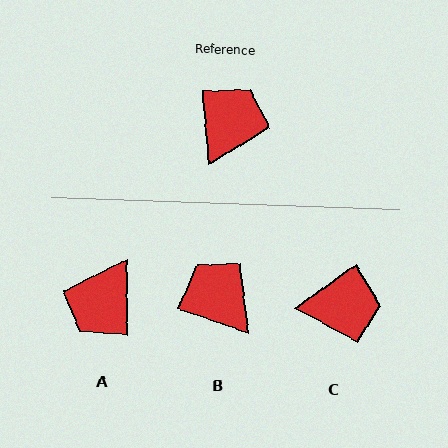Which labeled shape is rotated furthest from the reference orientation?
A, about 175 degrees away.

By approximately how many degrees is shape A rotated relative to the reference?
Approximately 175 degrees counter-clockwise.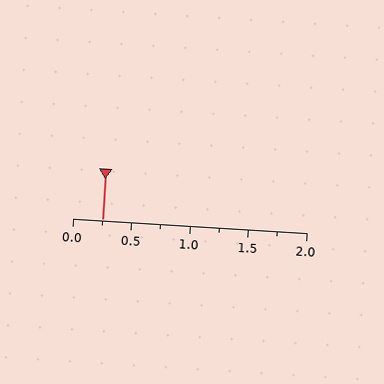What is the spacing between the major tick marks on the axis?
The major ticks are spaced 0.5 apart.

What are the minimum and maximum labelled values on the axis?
The axis runs from 0.0 to 2.0.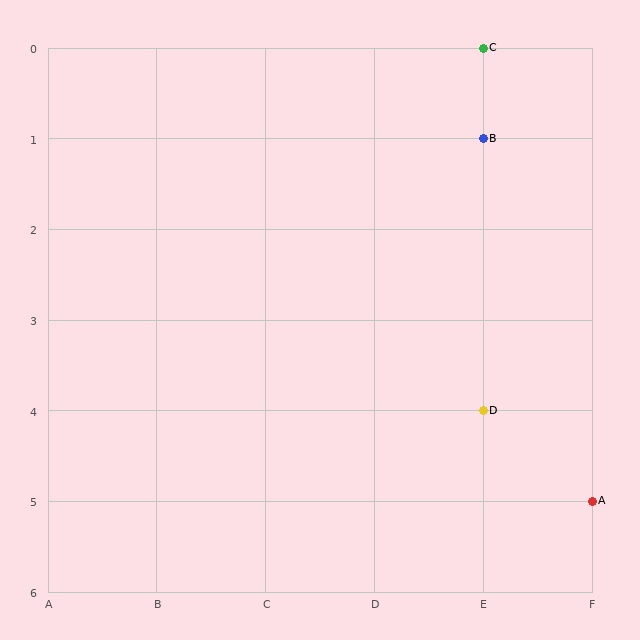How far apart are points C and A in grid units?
Points C and A are 1 column and 5 rows apart (about 5.1 grid units diagonally).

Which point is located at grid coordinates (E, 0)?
Point C is at (E, 0).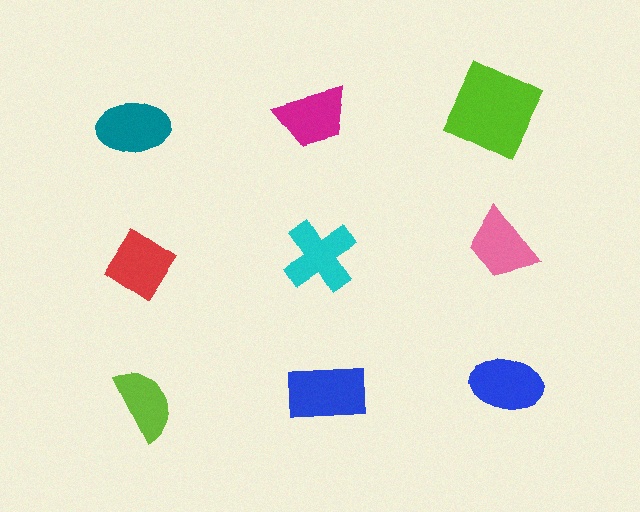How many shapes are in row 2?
3 shapes.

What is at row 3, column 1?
A lime semicircle.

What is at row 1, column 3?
A lime square.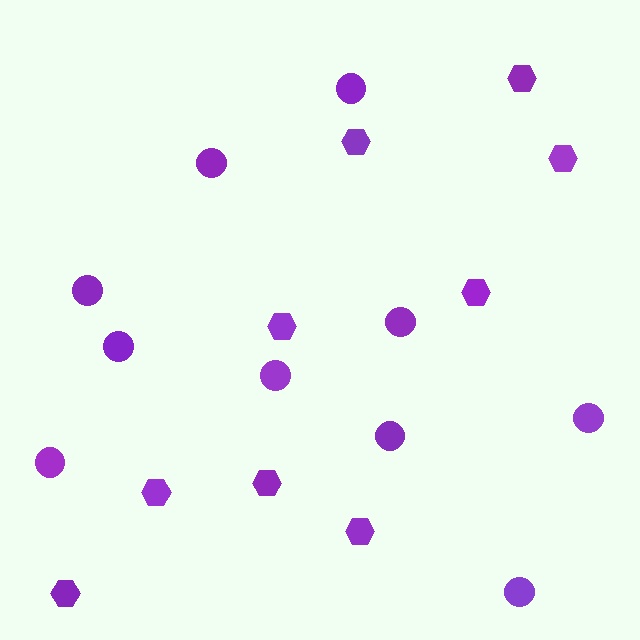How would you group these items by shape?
There are 2 groups: one group of hexagons (9) and one group of circles (10).